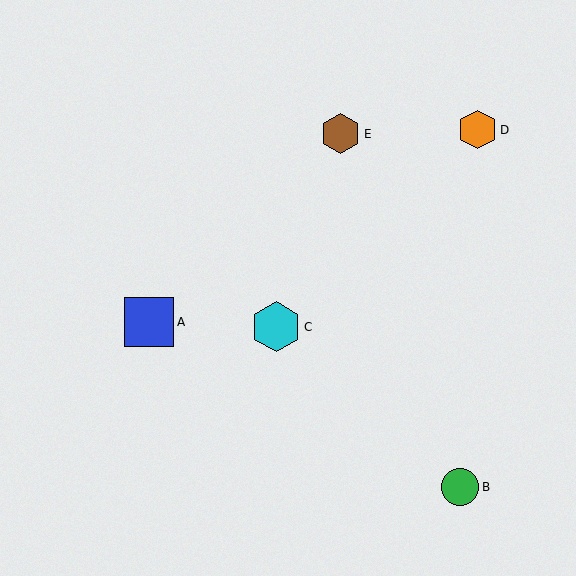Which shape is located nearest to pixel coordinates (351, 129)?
The brown hexagon (labeled E) at (340, 134) is nearest to that location.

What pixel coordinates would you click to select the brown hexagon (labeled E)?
Click at (340, 134) to select the brown hexagon E.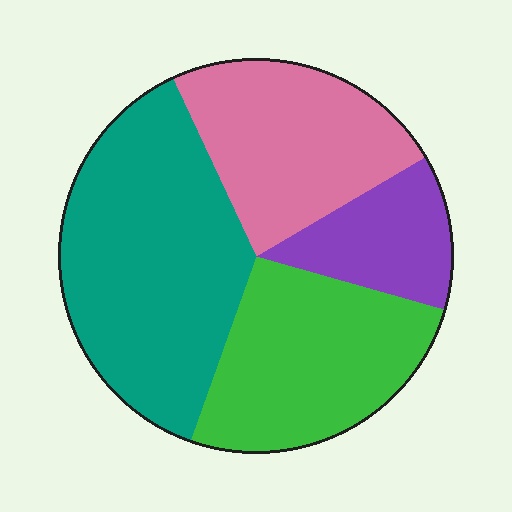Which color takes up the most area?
Teal, at roughly 40%.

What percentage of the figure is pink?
Pink takes up less than a quarter of the figure.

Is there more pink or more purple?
Pink.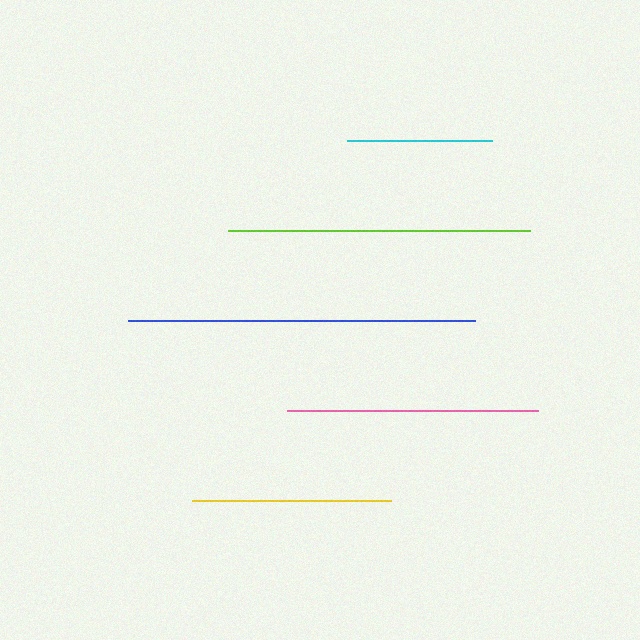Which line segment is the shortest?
The cyan line is the shortest at approximately 144 pixels.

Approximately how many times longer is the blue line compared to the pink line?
The blue line is approximately 1.4 times the length of the pink line.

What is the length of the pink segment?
The pink segment is approximately 251 pixels long.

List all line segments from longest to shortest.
From longest to shortest: blue, lime, pink, yellow, cyan.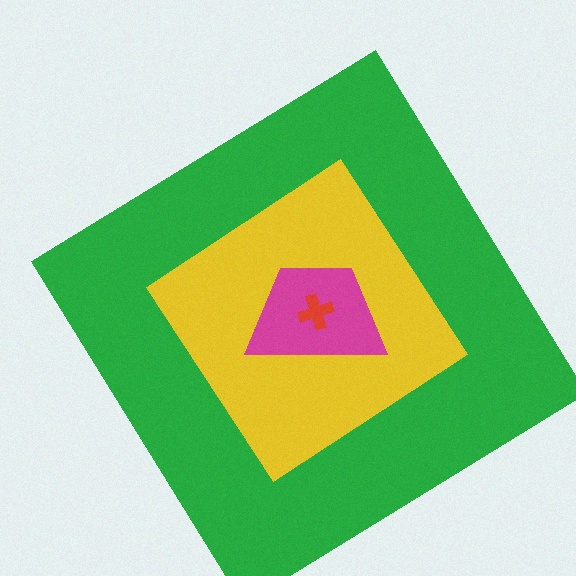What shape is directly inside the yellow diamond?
The magenta trapezoid.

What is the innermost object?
The red cross.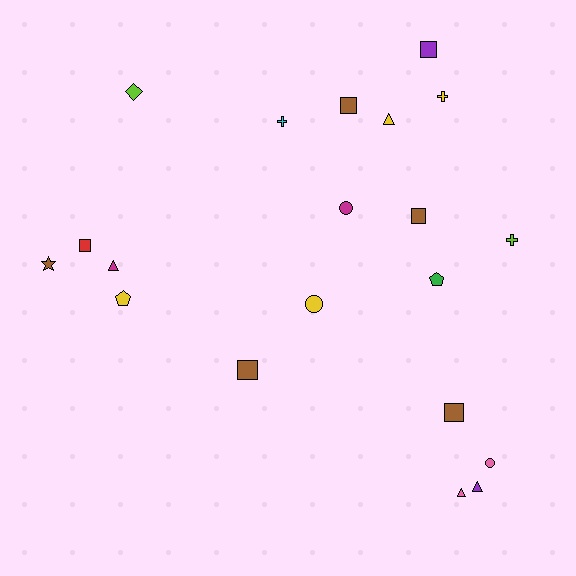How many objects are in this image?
There are 20 objects.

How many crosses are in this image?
There are 3 crosses.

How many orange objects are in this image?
There are no orange objects.